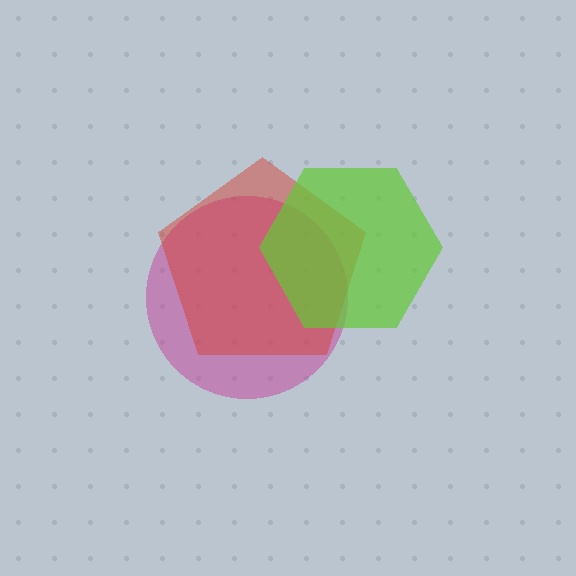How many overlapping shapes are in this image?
There are 3 overlapping shapes in the image.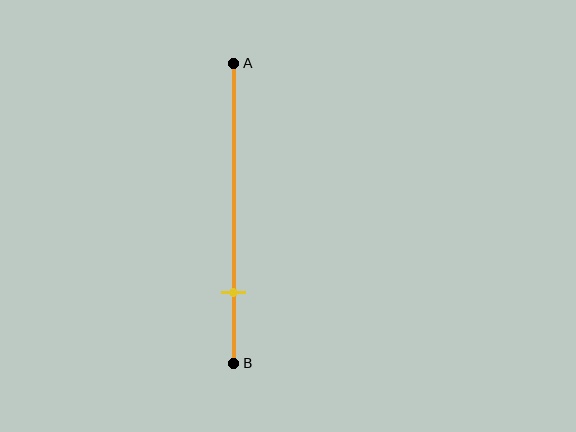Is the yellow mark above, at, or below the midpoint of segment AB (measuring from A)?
The yellow mark is below the midpoint of segment AB.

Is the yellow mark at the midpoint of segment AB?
No, the mark is at about 75% from A, not at the 50% midpoint.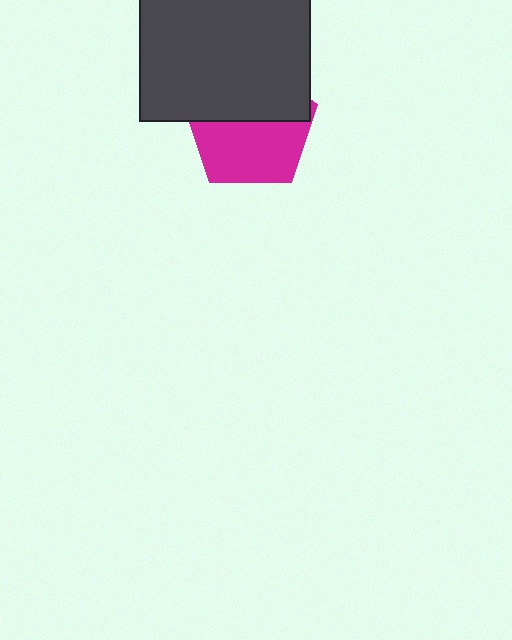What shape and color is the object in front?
The object in front is a dark gray square.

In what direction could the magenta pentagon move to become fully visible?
The magenta pentagon could move down. That would shift it out from behind the dark gray square entirely.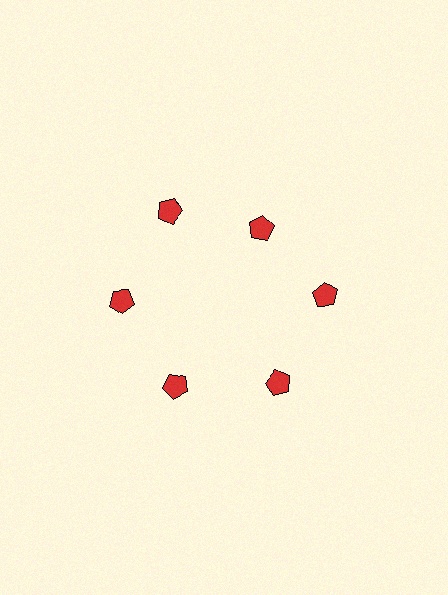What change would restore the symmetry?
The symmetry would be restored by moving it outward, back onto the ring so that all 6 pentagons sit at equal angles and equal distance from the center.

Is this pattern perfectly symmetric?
No. The 6 red pentagons are arranged in a ring, but one element near the 1 o'clock position is pulled inward toward the center, breaking the 6-fold rotational symmetry.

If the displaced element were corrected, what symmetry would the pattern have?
It would have 6-fold rotational symmetry — the pattern would map onto itself every 60 degrees.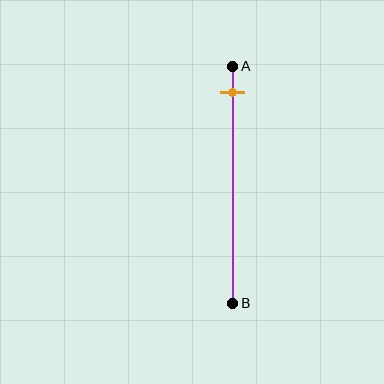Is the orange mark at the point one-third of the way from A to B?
No, the mark is at about 10% from A, not at the 33% one-third point.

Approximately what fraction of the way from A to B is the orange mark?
The orange mark is approximately 10% of the way from A to B.